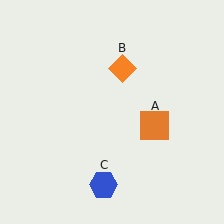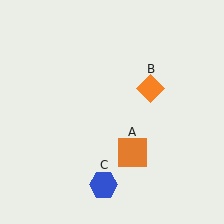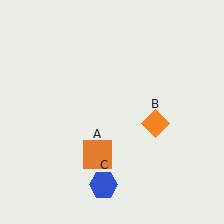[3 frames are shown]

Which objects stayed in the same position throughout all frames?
Blue hexagon (object C) remained stationary.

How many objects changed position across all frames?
2 objects changed position: orange square (object A), orange diamond (object B).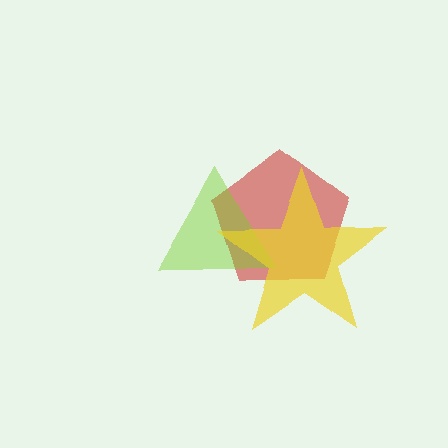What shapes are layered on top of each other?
The layered shapes are: a red pentagon, a lime triangle, a yellow star.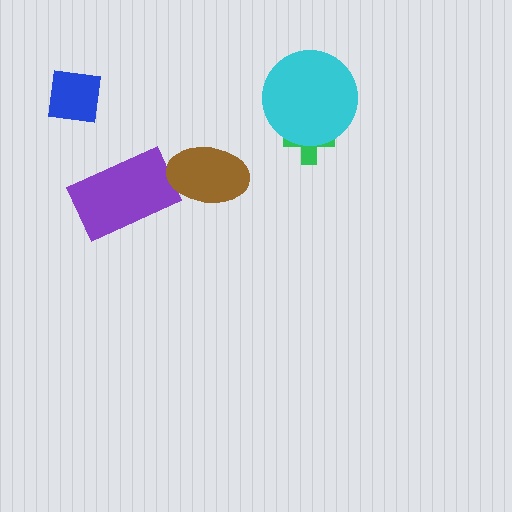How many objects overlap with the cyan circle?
1 object overlaps with the cyan circle.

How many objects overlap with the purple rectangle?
0 objects overlap with the purple rectangle.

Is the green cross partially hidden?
Yes, it is partially covered by another shape.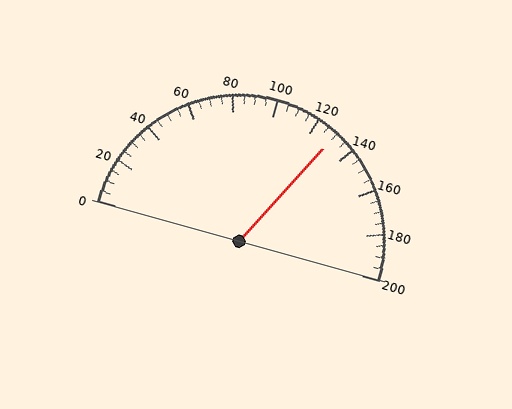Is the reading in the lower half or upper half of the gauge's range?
The reading is in the upper half of the range (0 to 200).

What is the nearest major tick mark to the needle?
The nearest major tick mark is 120.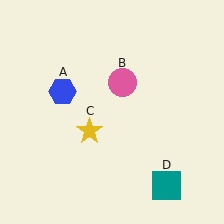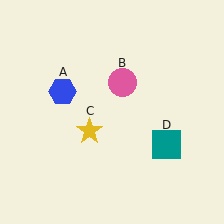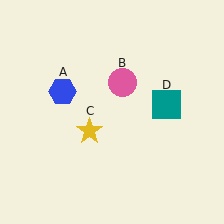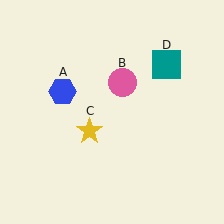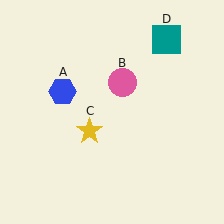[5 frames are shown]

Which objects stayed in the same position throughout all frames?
Blue hexagon (object A) and pink circle (object B) and yellow star (object C) remained stationary.